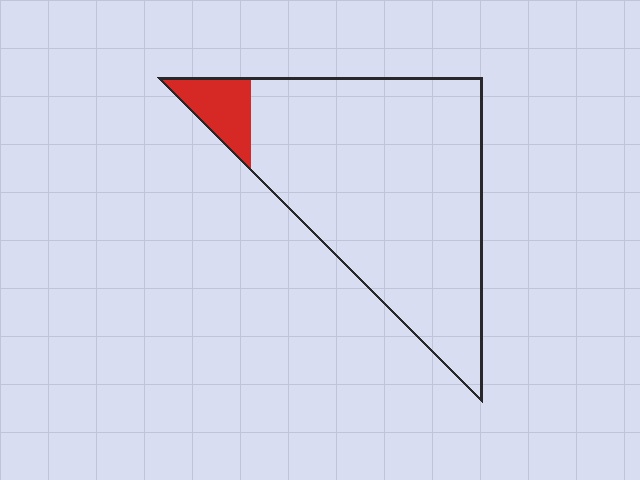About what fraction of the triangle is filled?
About one tenth (1/10).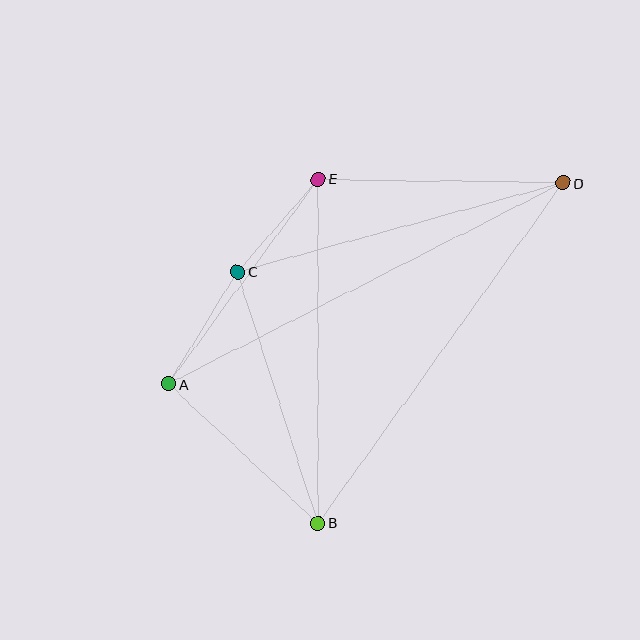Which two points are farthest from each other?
Points A and D are farthest from each other.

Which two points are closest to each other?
Points C and E are closest to each other.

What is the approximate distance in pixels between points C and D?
The distance between C and D is approximately 338 pixels.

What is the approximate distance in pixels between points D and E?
The distance between D and E is approximately 245 pixels.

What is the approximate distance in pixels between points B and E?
The distance between B and E is approximately 344 pixels.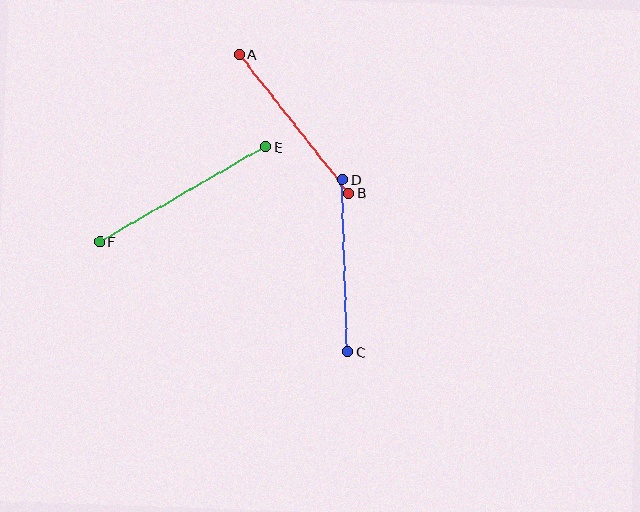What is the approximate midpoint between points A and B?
The midpoint is at approximately (294, 124) pixels.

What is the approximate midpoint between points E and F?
The midpoint is at approximately (183, 194) pixels.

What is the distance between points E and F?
The distance is approximately 191 pixels.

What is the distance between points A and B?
The distance is approximately 177 pixels.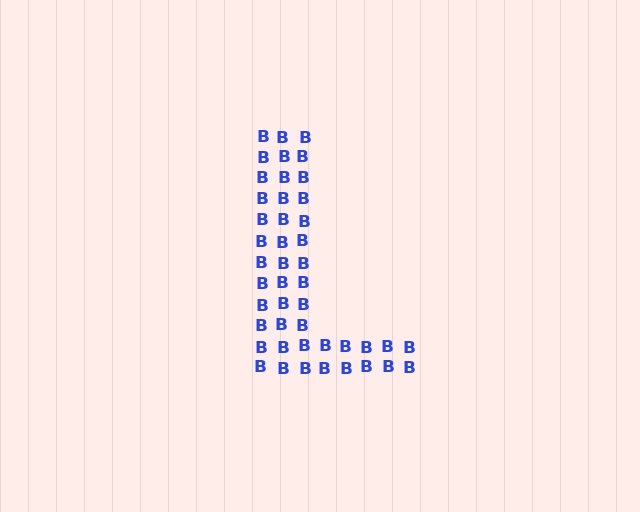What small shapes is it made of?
It is made of small letter B's.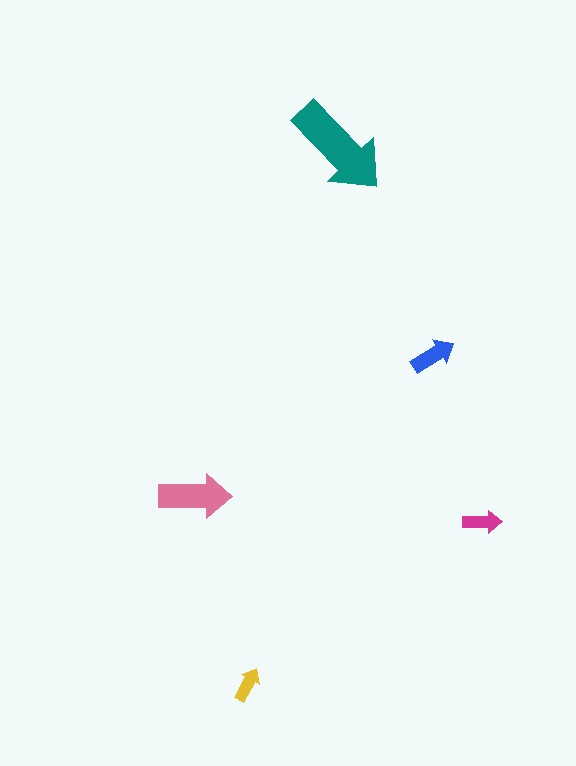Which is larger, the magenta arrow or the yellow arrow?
The magenta one.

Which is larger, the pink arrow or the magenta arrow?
The pink one.